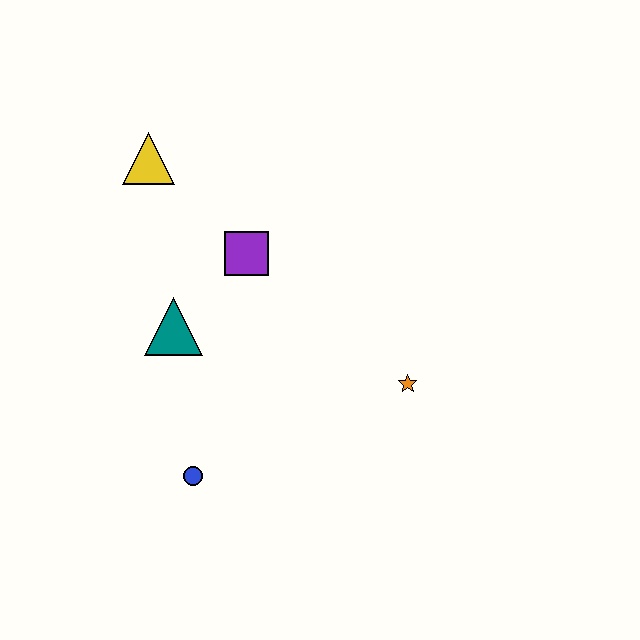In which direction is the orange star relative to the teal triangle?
The orange star is to the right of the teal triangle.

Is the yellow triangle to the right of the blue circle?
No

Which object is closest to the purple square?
The teal triangle is closest to the purple square.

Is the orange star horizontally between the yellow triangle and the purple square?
No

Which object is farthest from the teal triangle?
The orange star is farthest from the teal triangle.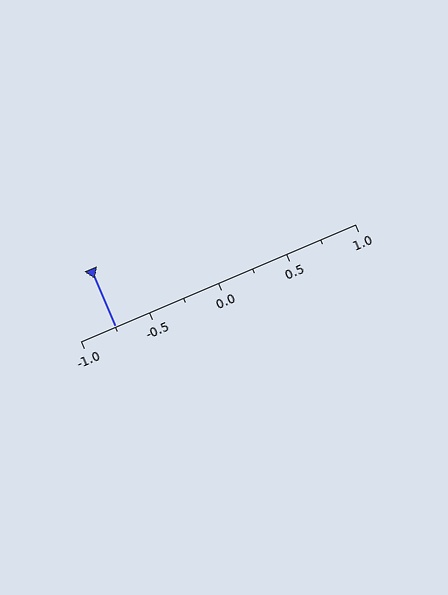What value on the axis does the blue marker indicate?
The marker indicates approximately -0.75.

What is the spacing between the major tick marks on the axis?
The major ticks are spaced 0.5 apart.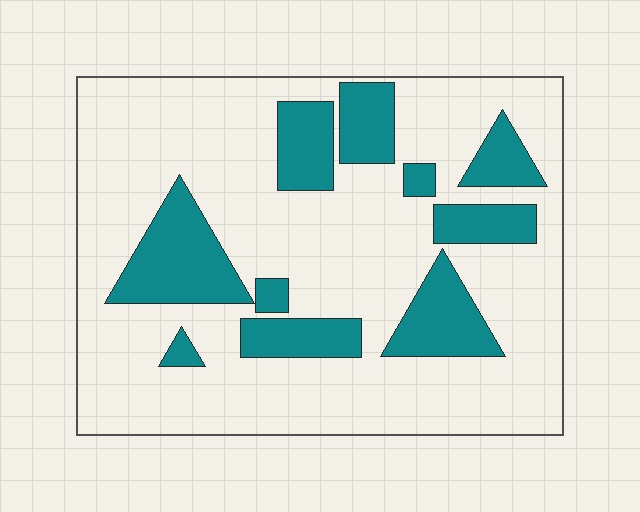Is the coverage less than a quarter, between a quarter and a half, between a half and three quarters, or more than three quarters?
Less than a quarter.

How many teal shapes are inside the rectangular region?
10.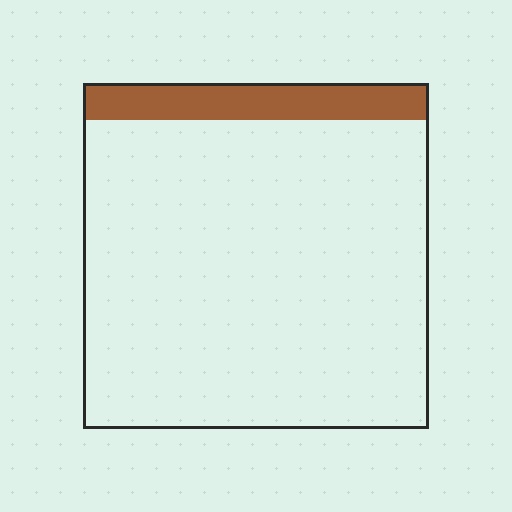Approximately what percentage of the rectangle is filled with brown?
Approximately 10%.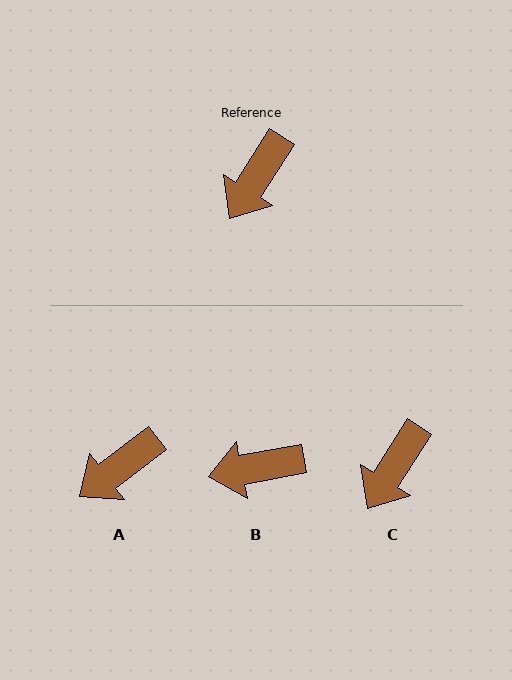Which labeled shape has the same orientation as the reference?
C.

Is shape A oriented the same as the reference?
No, it is off by about 20 degrees.